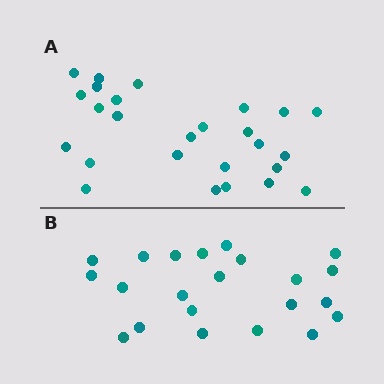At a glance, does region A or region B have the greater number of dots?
Region A (the top region) has more dots.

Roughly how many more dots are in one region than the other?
Region A has about 4 more dots than region B.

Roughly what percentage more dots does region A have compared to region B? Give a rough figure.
About 20% more.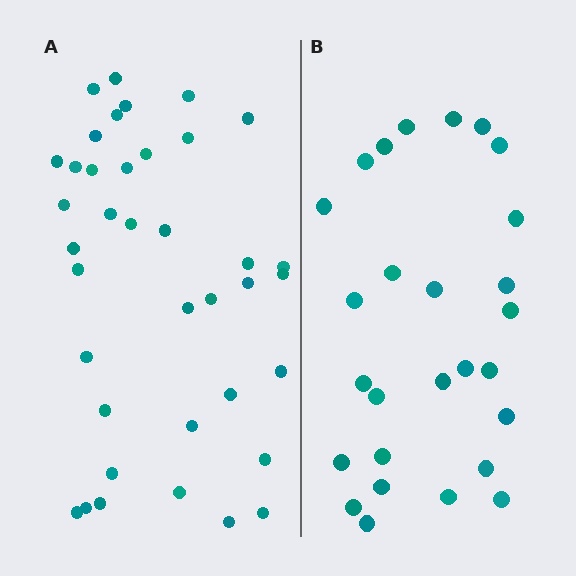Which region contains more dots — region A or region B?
Region A (the left region) has more dots.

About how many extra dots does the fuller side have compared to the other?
Region A has roughly 12 or so more dots than region B.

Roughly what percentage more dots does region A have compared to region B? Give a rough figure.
About 40% more.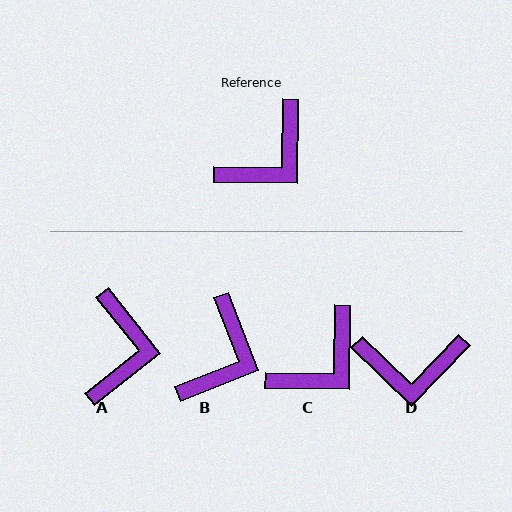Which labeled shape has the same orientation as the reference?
C.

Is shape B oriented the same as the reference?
No, it is off by about 22 degrees.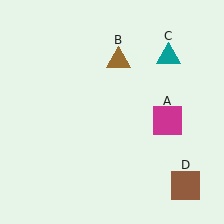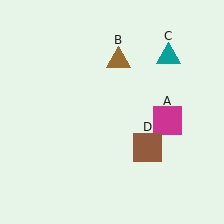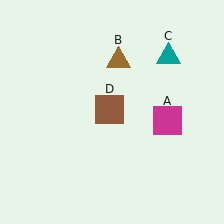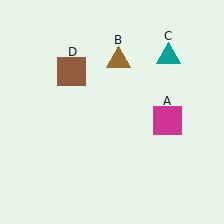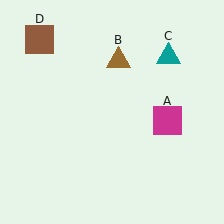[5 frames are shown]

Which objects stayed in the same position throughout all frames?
Magenta square (object A) and brown triangle (object B) and teal triangle (object C) remained stationary.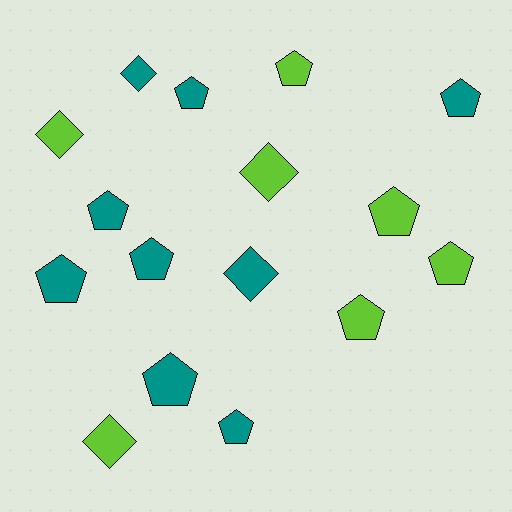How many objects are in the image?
There are 16 objects.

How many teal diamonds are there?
There are 2 teal diamonds.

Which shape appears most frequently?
Pentagon, with 11 objects.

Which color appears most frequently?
Teal, with 9 objects.